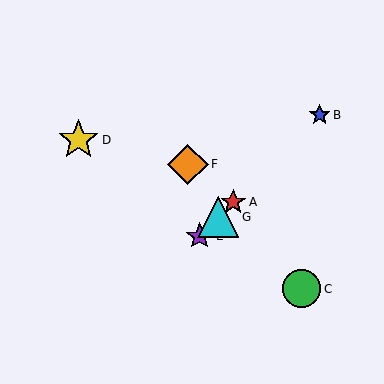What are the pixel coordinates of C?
Object C is at (302, 289).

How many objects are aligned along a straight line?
4 objects (A, B, E, G) are aligned along a straight line.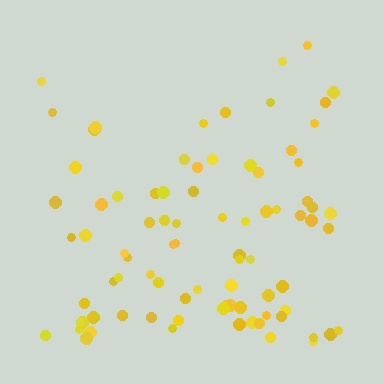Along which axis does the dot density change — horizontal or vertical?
Vertical.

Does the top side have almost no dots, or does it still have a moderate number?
Still a moderate number, just noticeably fewer than the bottom.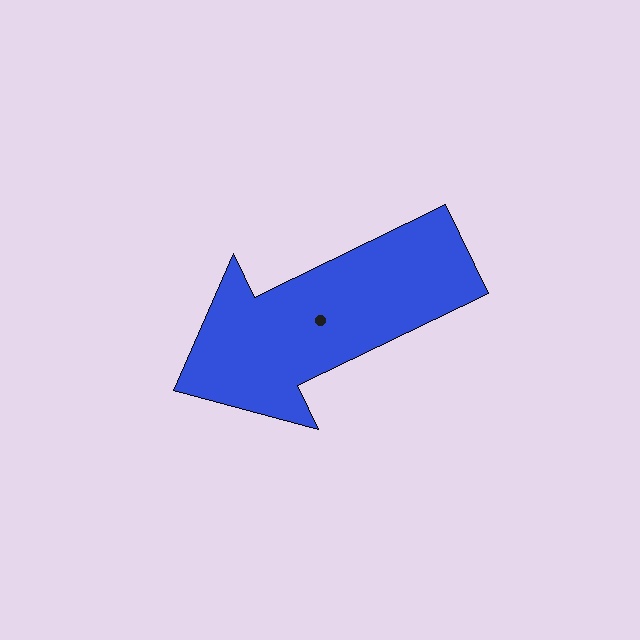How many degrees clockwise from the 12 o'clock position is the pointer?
Approximately 244 degrees.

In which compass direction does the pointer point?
Southwest.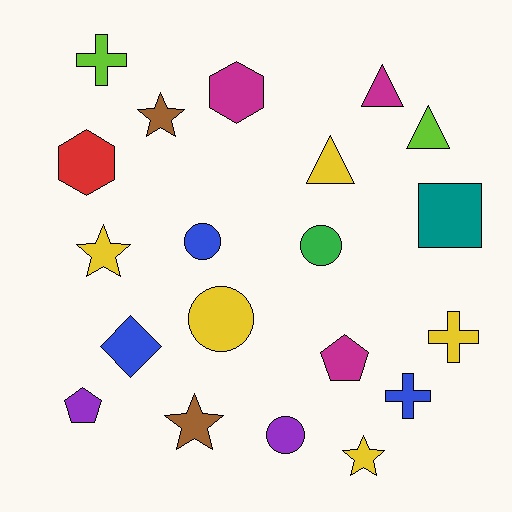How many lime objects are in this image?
There are 2 lime objects.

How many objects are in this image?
There are 20 objects.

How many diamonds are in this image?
There is 1 diamond.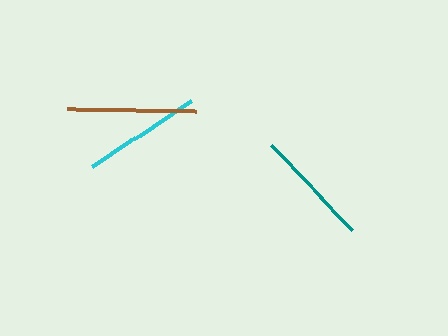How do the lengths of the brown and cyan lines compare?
The brown and cyan lines are approximately the same length.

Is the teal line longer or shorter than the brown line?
The brown line is longer than the teal line.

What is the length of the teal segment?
The teal segment is approximately 118 pixels long.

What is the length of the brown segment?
The brown segment is approximately 130 pixels long.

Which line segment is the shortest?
The teal line is the shortest at approximately 118 pixels.